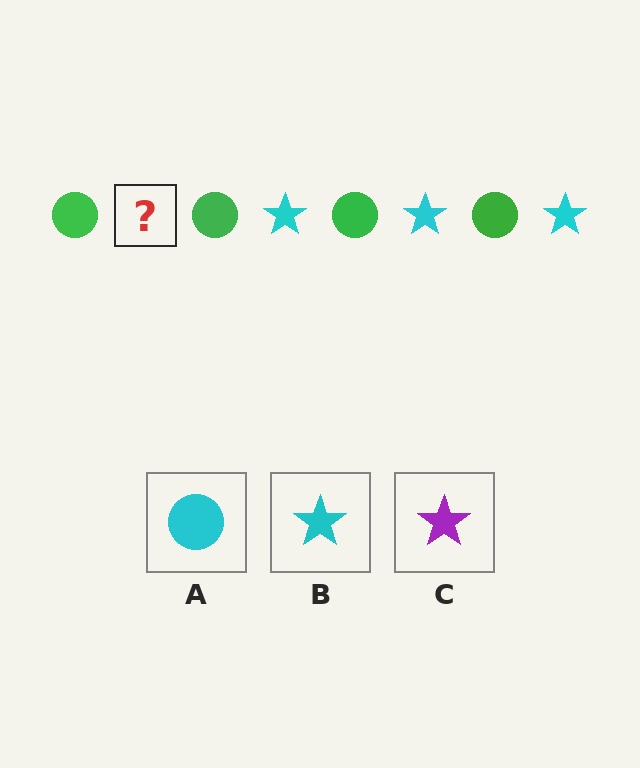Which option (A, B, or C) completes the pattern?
B.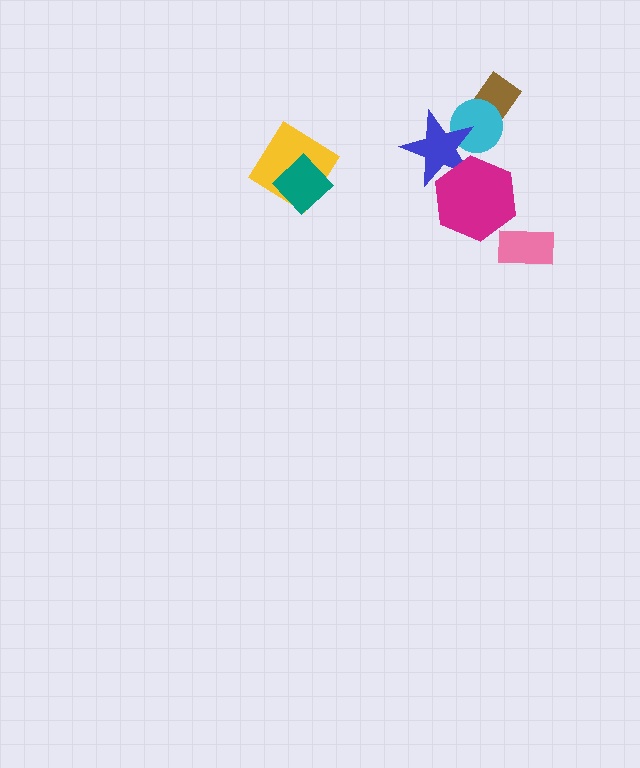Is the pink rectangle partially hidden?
No, no other shape covers it.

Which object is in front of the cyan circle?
The blue star is in front of the cyan circle.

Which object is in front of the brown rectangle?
The cyan circle is in front of the brown rectangle.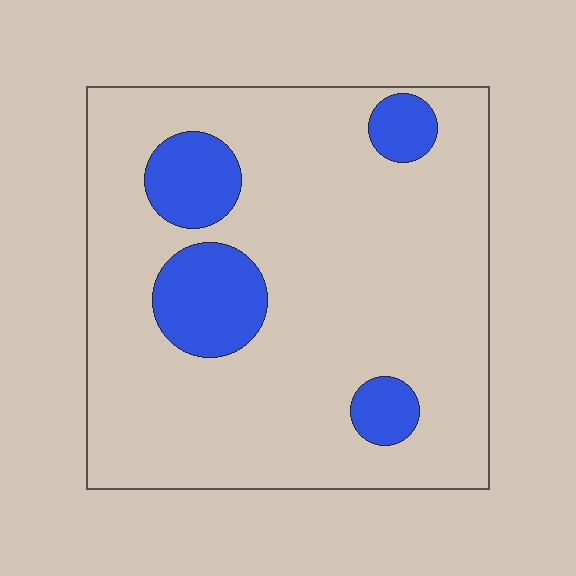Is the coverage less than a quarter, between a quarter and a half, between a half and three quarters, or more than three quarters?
Less than a quarter.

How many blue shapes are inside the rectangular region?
4.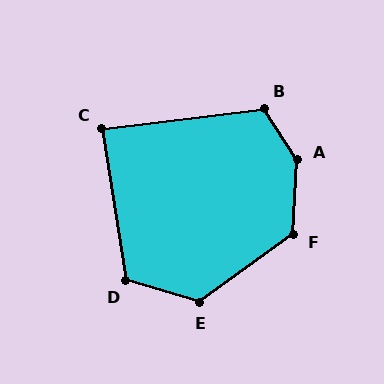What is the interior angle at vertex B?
Approximately 116 degrees (obtuse).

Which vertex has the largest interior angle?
A, at approximately 144 degrees.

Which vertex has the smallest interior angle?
C, at approximately 88 degrees.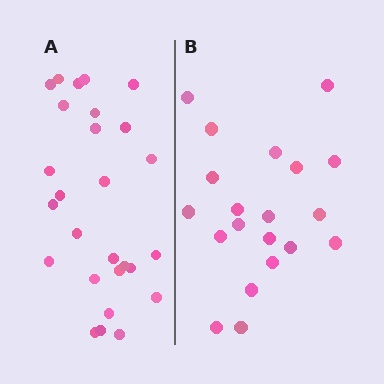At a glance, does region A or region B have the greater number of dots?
Region A (the left region) has more dots.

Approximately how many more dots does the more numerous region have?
Region A has roughly 8 or so more dots than region B.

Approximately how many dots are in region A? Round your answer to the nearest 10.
About 30 dots. (The exact count is 27, which rounds to 30.)